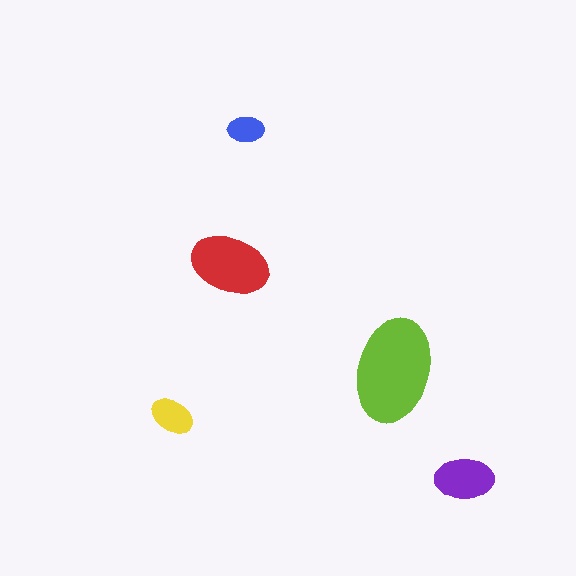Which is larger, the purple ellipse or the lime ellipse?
The lime one.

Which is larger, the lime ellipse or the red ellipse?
The lime one.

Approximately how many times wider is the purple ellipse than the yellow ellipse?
About 1.5 times wider.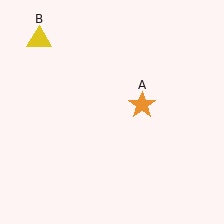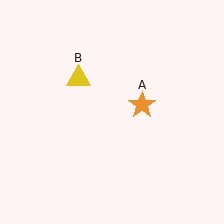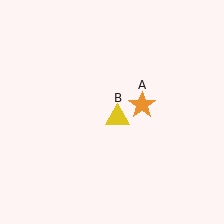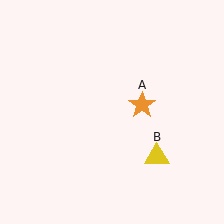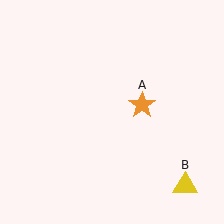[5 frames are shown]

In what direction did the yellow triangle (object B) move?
The yellow triangle (object B) moved down and to the right.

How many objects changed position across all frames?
1 object changed position: yellow triangle (object B).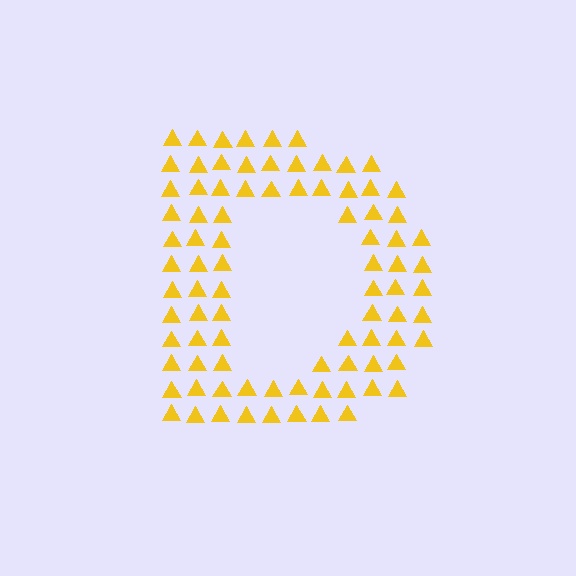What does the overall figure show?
The overall figure shows the letter D.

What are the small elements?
The small elements are triangles.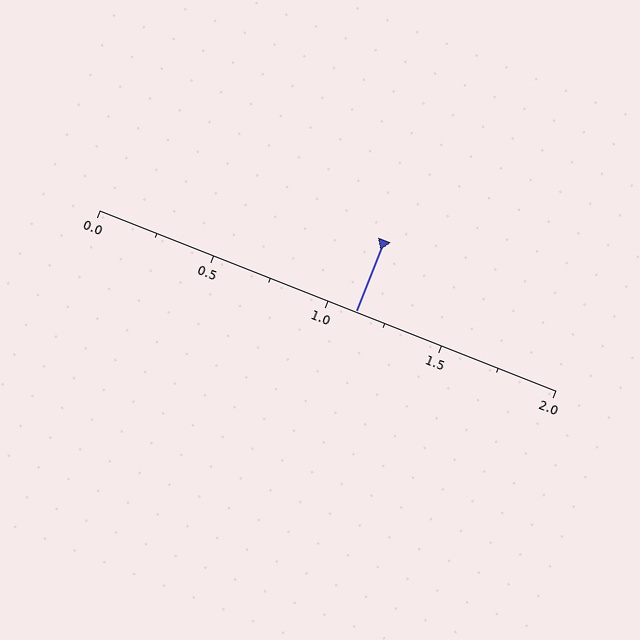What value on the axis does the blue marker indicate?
The marker indicates approximately 1.12.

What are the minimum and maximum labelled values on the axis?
The axis runs from 0.0 to 2.0.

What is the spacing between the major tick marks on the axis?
The major ticks are spaced 0.5 apart.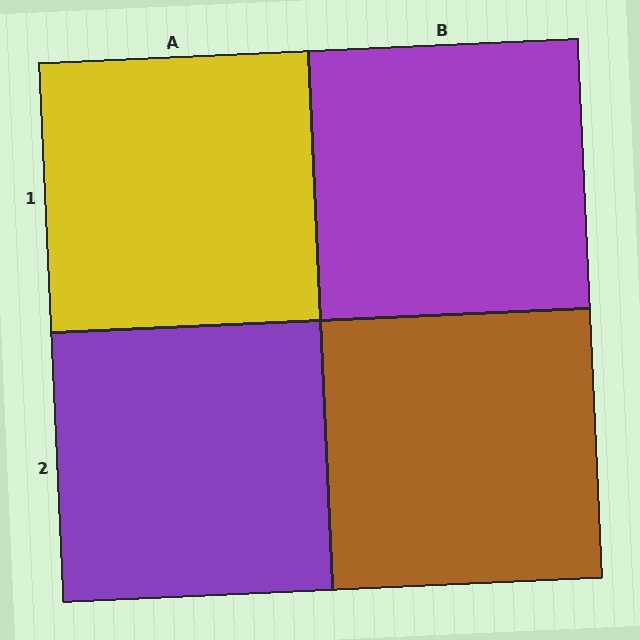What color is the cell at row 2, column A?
Purple.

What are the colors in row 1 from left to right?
Yellow, purple.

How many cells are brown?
1 cell is brown.